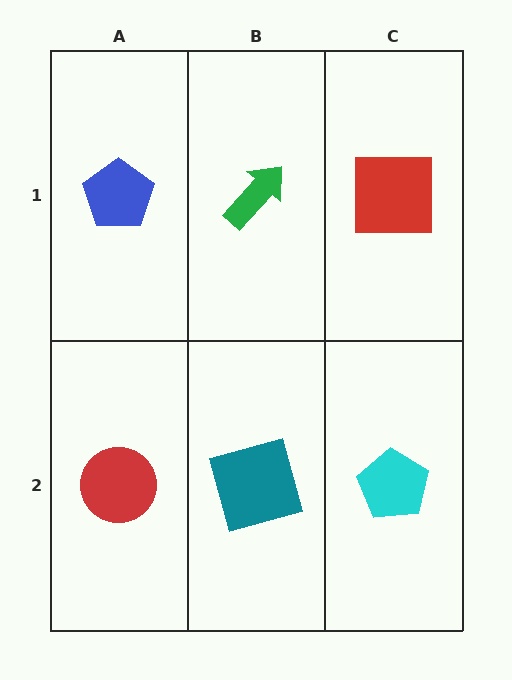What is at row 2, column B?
A teal square.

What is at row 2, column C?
A cyan pentagon.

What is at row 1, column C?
A red square.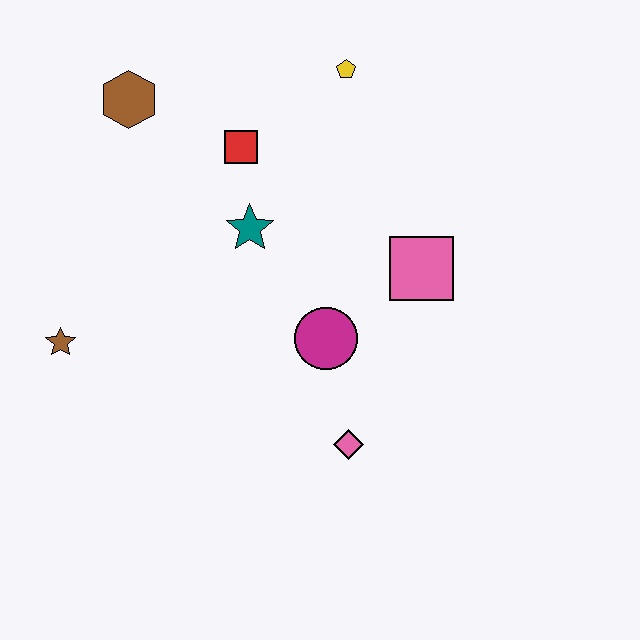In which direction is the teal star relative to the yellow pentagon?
The teal star is below the yellow pentagon.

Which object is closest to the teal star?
The red square is closest to the teal star.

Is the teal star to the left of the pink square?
Yes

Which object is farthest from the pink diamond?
The brown hexagon is farthest from the pink diamond.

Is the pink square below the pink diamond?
No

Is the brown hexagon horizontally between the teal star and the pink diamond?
No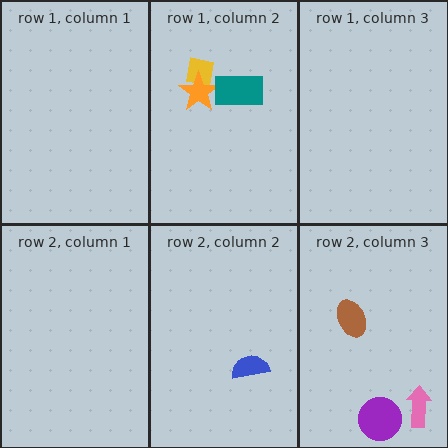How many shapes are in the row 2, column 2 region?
1.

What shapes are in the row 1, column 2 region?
The yellow square, the orange star, the teal rectangle.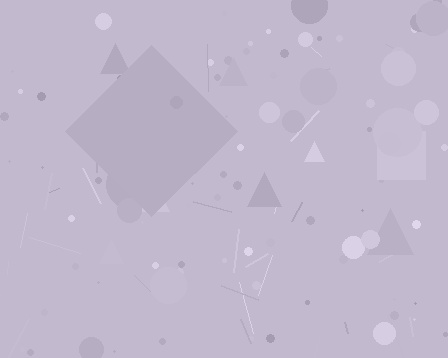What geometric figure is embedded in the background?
A diamond is embedded in the background.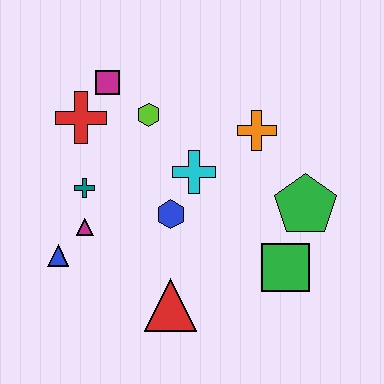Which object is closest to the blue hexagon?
The cyan cross is closest to the blue hexagon.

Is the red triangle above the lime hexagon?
No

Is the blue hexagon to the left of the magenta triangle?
No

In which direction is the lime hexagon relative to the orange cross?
The lime hexagon is to the left of the orange cross.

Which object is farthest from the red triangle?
The magenta square is farthest from the red triangle.